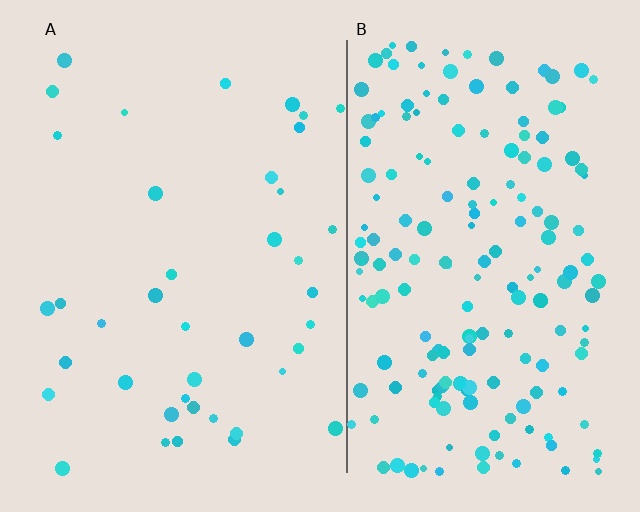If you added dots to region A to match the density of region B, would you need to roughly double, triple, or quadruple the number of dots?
Approximately quadruple.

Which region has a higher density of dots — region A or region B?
B (the right).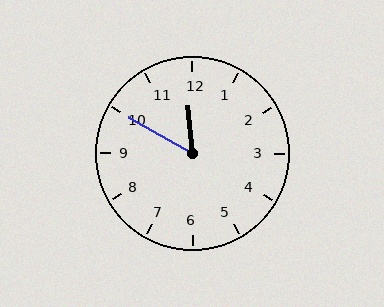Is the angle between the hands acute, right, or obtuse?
It is acute.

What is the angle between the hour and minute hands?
Approximately 55 degrees.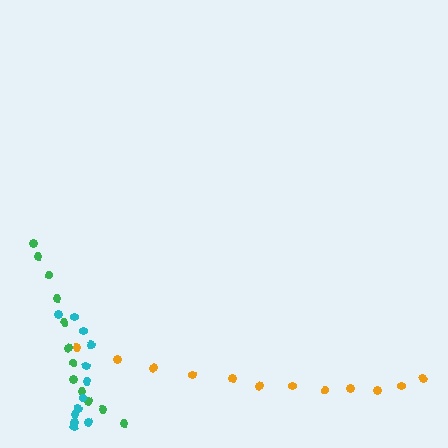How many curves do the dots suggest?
There are 3 distinct paths.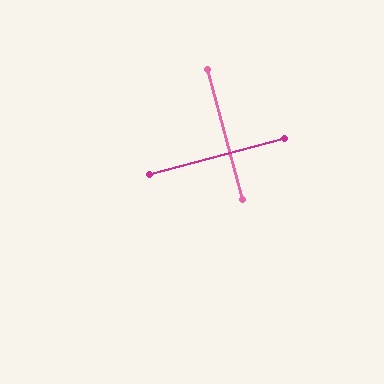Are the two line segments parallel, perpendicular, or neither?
Perpendicular — they meet at approximately 90°.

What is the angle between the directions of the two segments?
Approximately 90 degrees.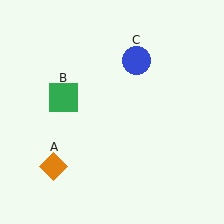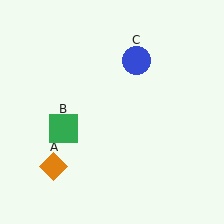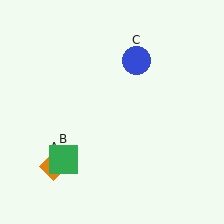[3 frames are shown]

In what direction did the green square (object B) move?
The green square (object B) moved down.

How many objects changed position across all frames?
1 object changed position: green square (object B).